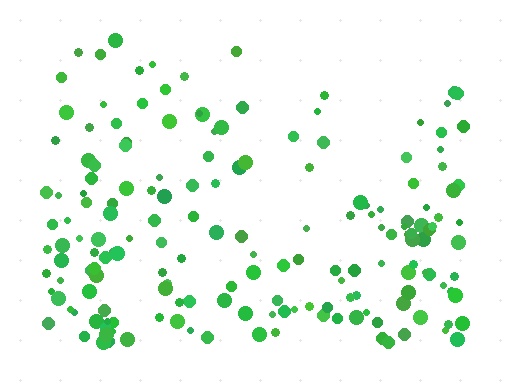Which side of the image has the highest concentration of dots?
The bottom.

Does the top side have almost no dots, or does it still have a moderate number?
Still a moderate number, just noticeably fewer than the bottom.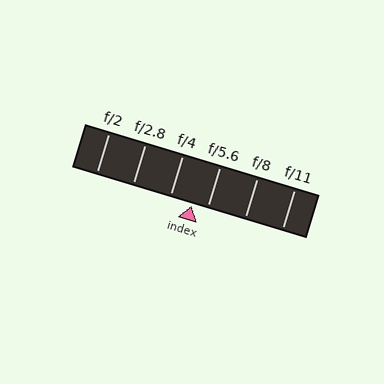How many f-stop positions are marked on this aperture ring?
There are 6 f-stop positions marked.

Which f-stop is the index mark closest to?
The index mark is closest to f/5.6.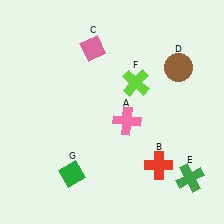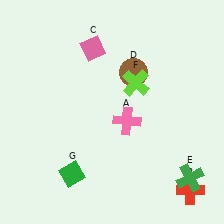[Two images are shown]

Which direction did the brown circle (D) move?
The brown circle (D) moved left.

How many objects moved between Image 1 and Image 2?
2 objects moved between the two images.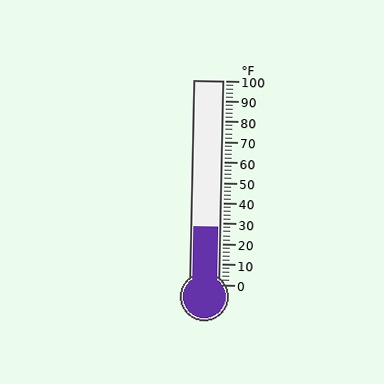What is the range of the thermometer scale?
The thermometer scale ranges from 0°F to 100°F.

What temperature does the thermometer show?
The thermometer shows approximately 28°F.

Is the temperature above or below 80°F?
The temperature is below 80°F.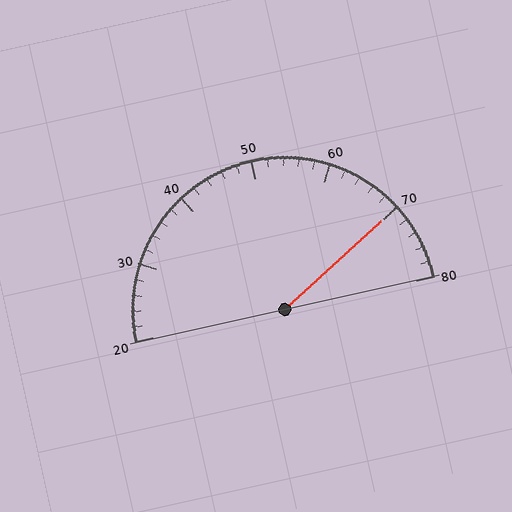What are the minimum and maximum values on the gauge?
The gauge ranges from 20 to 80.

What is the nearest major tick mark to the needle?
The nearest major tick mark is 70.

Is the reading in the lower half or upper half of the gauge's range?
The reading is in the upper half of the range (20 to 80).